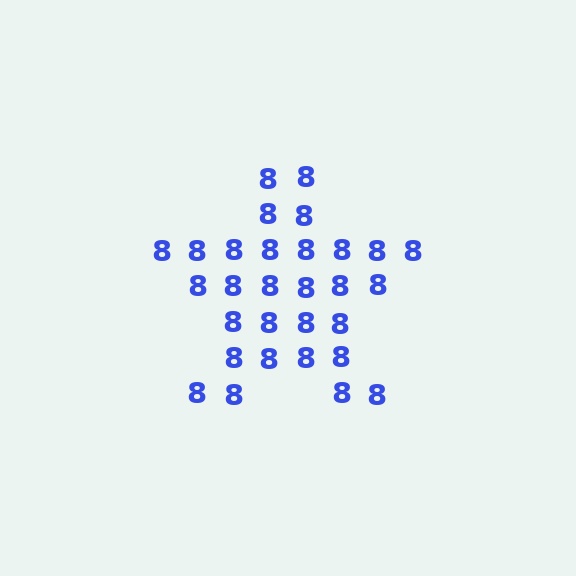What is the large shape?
The large shape is a star.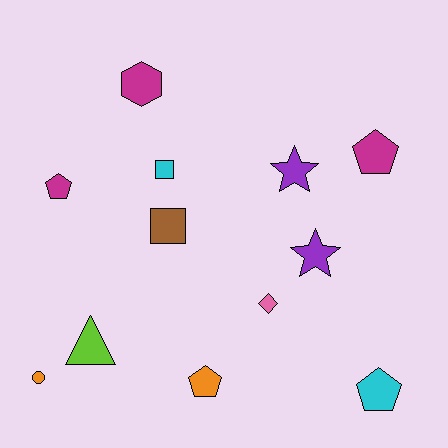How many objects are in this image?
There are 12 objects.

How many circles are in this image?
There is 1 circle.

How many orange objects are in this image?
There are 2 orange objects.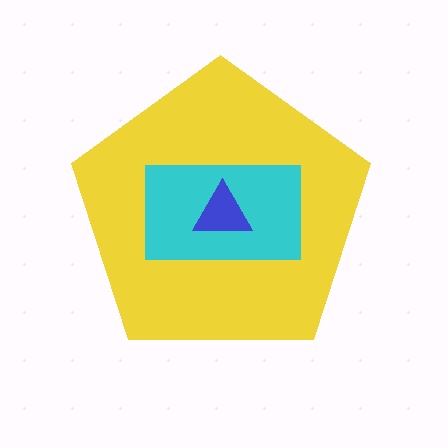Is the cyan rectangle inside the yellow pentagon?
Yes.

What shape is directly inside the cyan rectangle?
The blue triangle.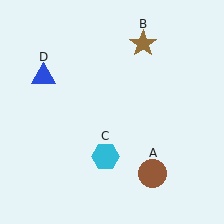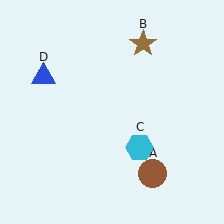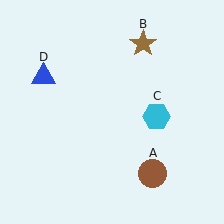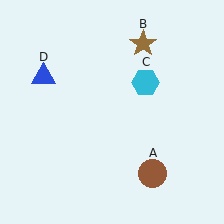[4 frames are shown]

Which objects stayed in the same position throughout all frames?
Brown circle (object A) and brown star (object B) and blue triangle (object D) remained stationary.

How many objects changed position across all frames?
1 object changed position: cyan hexagon (object C).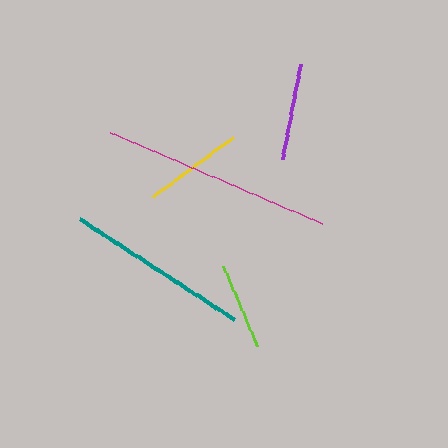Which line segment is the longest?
The magenta line is the longest at approximately 231 pixels.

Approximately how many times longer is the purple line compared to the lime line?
The purple line is approximately 1.1 times the length of the lime line.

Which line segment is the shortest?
The lime line is the shortest at approximately 88 pixels.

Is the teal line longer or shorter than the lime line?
The teal line is longer than the lime line.